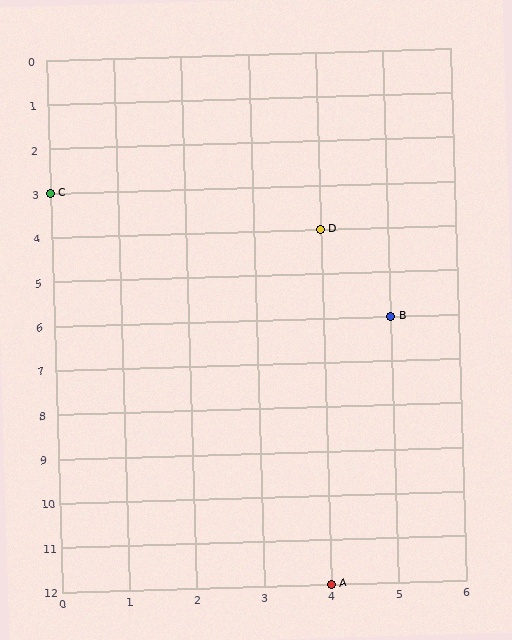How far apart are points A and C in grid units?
Points A and C are 4 columns and 9 rows apart (about 9.8 grid units diagonally).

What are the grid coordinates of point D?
Point D is at grid coordinates (4, 4).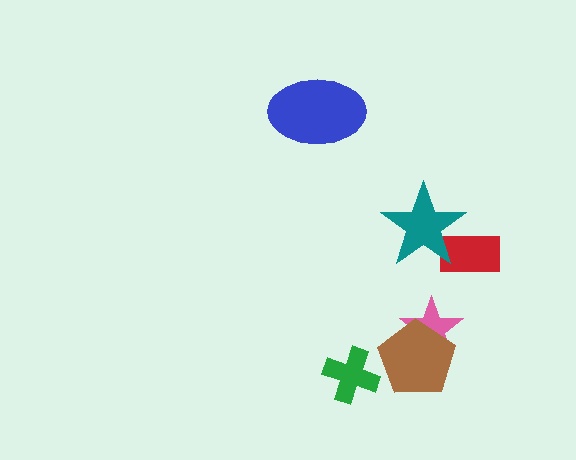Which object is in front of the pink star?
The brown pentagon is in front of the pink star.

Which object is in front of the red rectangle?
The teal star is in front of the red rectangle.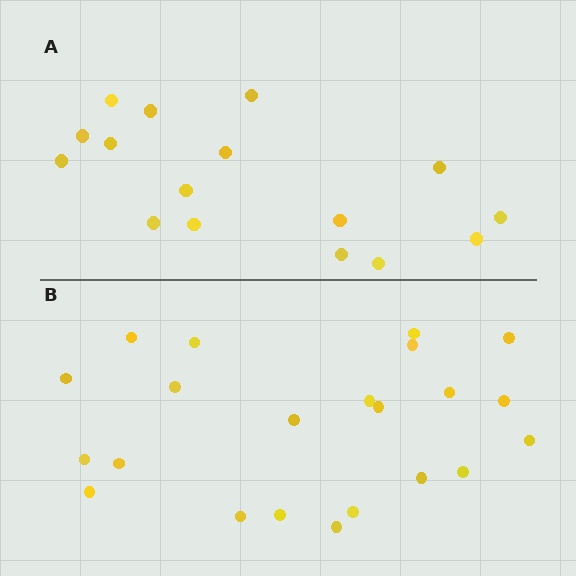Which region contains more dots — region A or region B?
Region B (the bottom region) has more dots.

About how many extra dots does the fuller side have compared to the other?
Region B has about 6 more dots than region A.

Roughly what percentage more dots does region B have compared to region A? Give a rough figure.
About 40% more.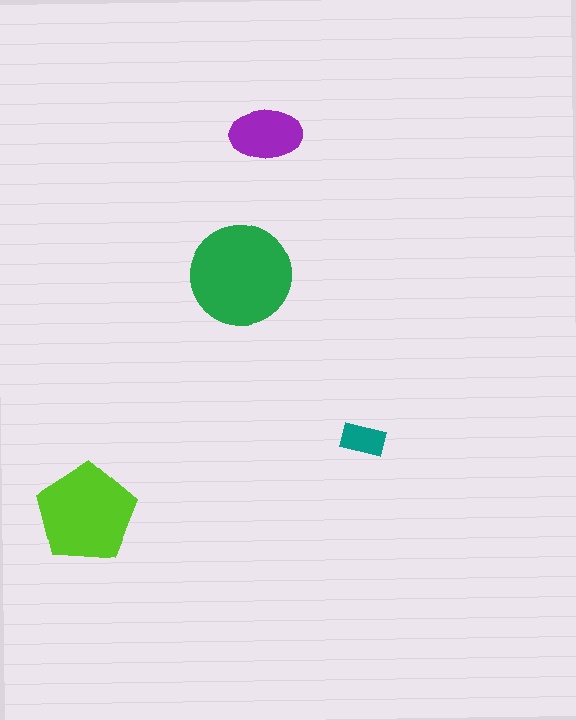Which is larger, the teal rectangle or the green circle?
The green circle.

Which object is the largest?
The green circle.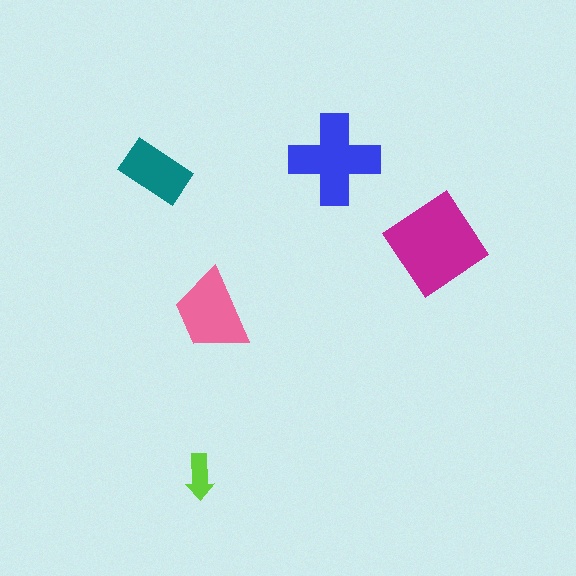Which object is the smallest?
The lime arrow.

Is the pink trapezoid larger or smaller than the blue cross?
Smaller.